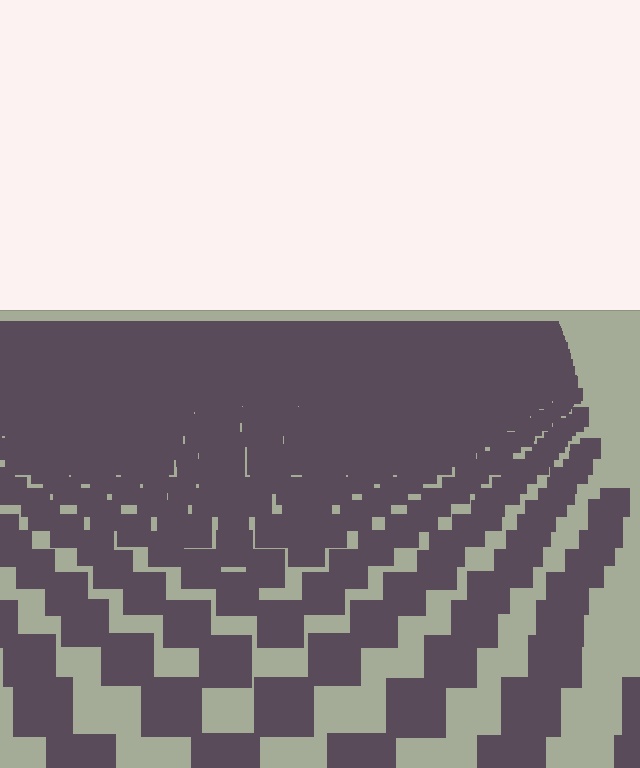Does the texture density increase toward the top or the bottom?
Density increases toward the top.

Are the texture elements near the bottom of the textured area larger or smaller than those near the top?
Larger. Near the bottom, elements are closer to the viewer and appear at a bigger on-screen size.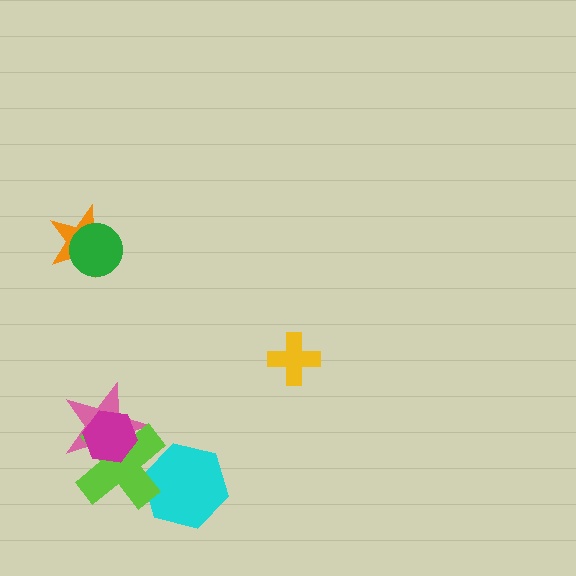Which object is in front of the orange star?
The green circle is in front of the orange star.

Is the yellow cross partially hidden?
No, no other shape covers it.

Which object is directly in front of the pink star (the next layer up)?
The lime cross is directly in front of the pink star.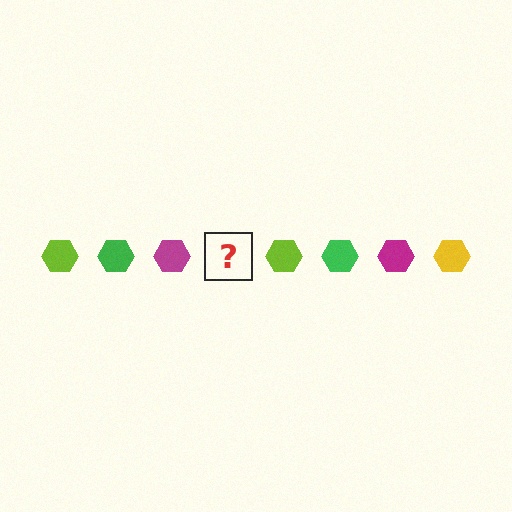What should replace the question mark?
The question mark should be replaced with a yellow hexagon.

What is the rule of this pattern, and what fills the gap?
The rule is that the pattern cycles through lime, green, magenta, yellow hexagons. The gap should be filled with a yellow hexagon.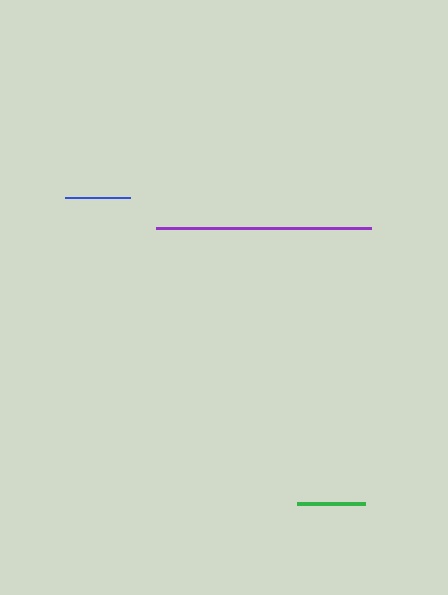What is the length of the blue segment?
The blue segment is approximately 65 pixels long.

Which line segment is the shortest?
The blue line is the shortest at approximately 65 pixels.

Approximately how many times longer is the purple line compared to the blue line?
The purple line is approximately 3.3 times the length of the blue line.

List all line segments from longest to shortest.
From longest to shortest: purple, green, blue.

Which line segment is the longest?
The purple line is the longest at approximately 215 pixels.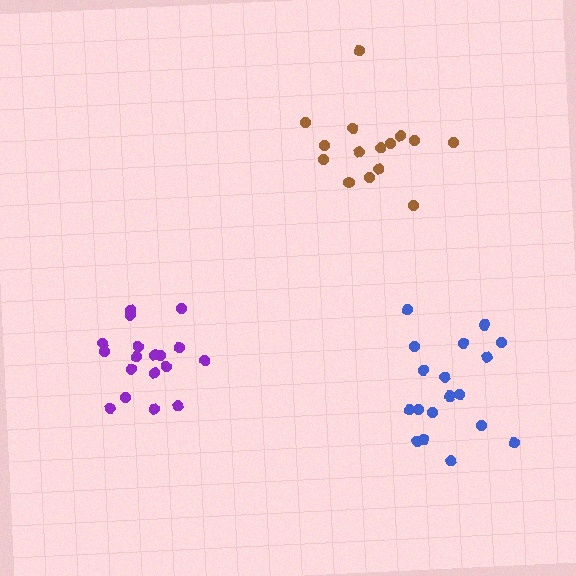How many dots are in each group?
Group 1: 18 dots, Group 2: 18 dots, Group 3: 15 dots (51 total).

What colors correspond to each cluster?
The clusters are colored: purple, blue, brown.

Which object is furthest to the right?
The blue cluster is rightmost.